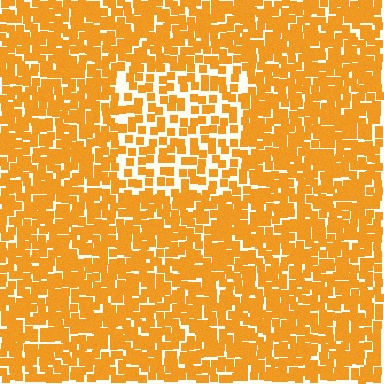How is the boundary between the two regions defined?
The boundary is defined by a change in element density (approximately 1.8x ratio). All elements are the same color, size, and shape.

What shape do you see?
I see a rectangle.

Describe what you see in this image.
The image contains small orange elements arranged at two different densities. A rectangle-shaped region is visible where the elements are less densely packed than the surrounding area.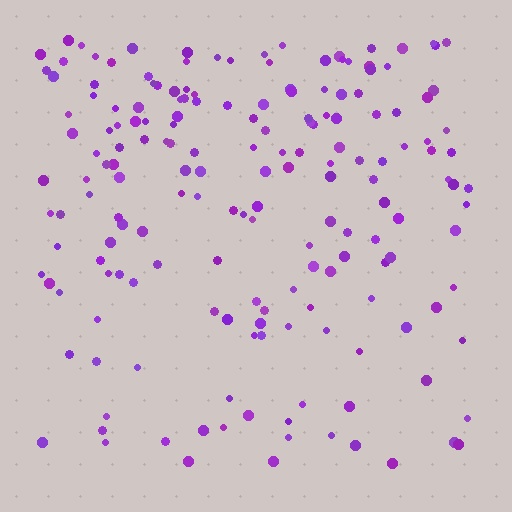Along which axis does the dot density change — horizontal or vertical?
Vertical.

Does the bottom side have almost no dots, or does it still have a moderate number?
Still a moderate number, just noticeably fewer than the top.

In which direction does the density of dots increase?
From bottom to top, with the top side densest.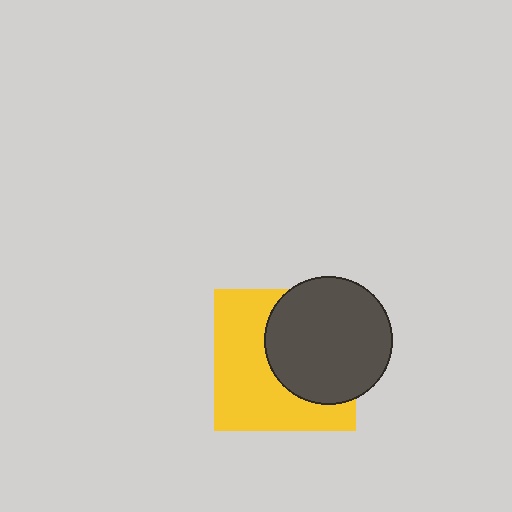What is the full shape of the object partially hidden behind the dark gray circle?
The partially hidden object is a yellow square.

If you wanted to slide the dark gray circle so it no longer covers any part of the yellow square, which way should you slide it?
Slide it right — that is the most direct way to separate the two shapes.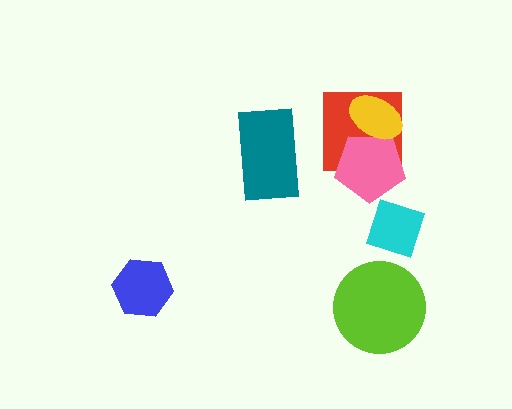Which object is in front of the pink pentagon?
The yellow ellipse is in front of the pink pentagon.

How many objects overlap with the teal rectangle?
0 objects overlap with the teal rectangle.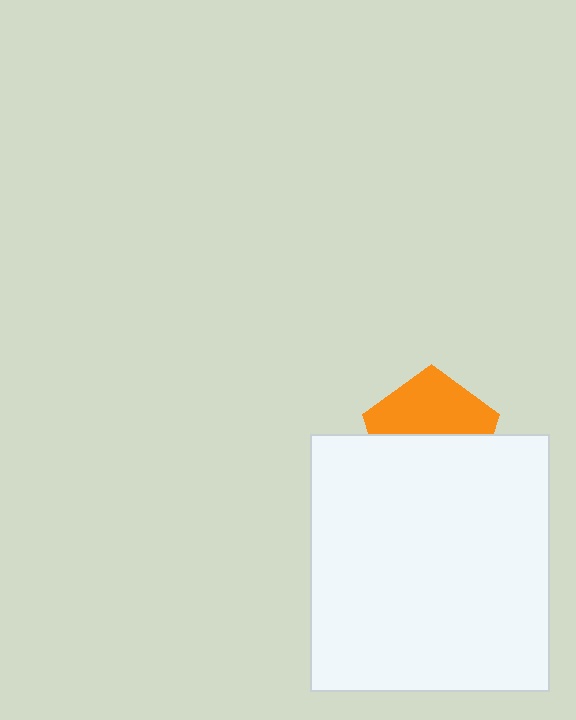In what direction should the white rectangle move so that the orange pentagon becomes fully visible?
The white rectangle should move down. That is the shortest direction to clear the overlap and leave the orange pentagon fully visible.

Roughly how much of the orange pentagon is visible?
About half of it is visible (roughly 48%).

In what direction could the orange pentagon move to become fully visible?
The orange pentagon could move up. That would shift it out from behind the white rectangle entirely.